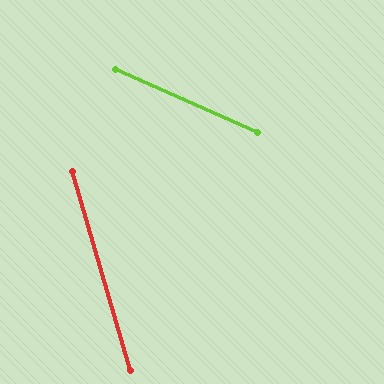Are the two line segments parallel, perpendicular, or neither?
Neither parallel nor perpendicular — they differ by about 49°.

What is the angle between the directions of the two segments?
Approximately 49 degrees.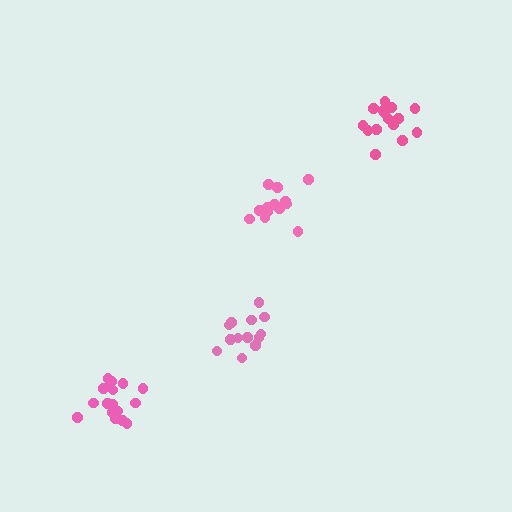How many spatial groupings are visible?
There are 4 spatial groupings.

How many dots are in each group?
Group 1: 14 dots, Group 2: 14 dots, Group 3: 15 dots, Group 4: 17 dots (60 total).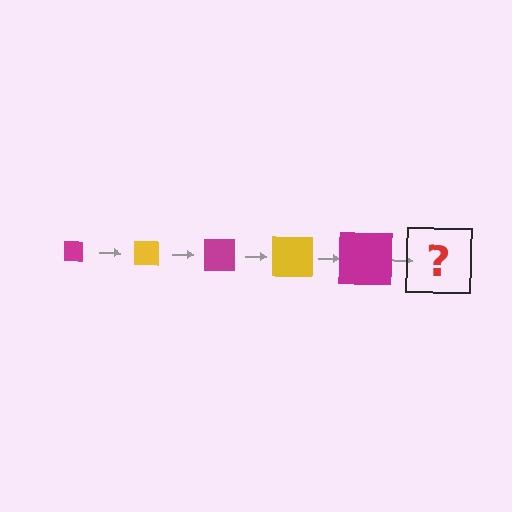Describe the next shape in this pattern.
It should be a yellow square, larger than the previous one.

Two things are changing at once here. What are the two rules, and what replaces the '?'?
The two rules are that the square grows larger each step and the color cycles through magenta and yellow. The '?' should be a yellow square, larger than the previous one.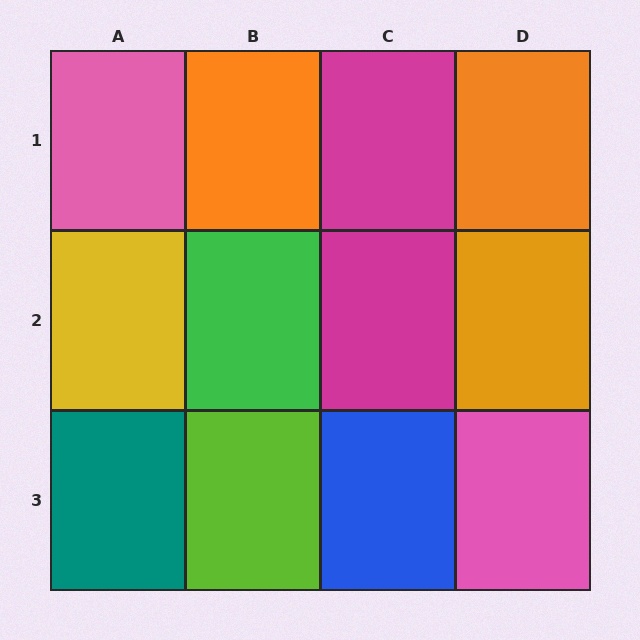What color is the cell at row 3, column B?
Lime.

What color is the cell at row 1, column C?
Magenta.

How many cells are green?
1 cell is green.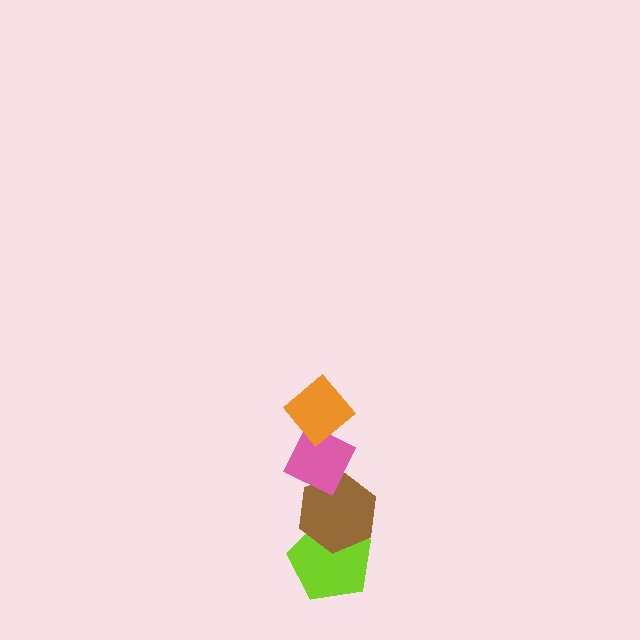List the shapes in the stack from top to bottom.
From top to bottom: the orange diamond, the pink diamond, the brown hexagon, the lime pentagon.